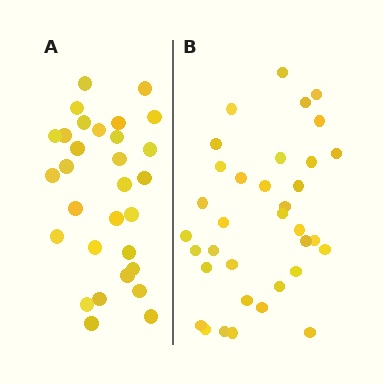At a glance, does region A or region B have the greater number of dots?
Region B (the right region) has more dots.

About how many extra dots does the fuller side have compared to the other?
Region B has about 5 more dots than region A.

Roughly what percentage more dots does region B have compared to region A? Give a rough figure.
About 15% more.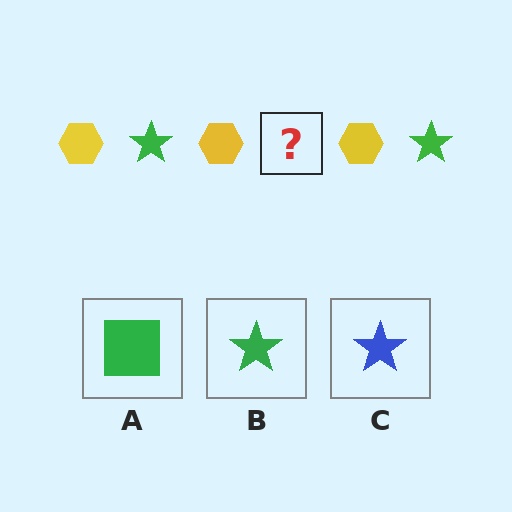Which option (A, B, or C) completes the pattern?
B.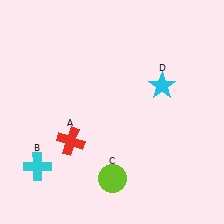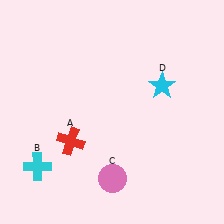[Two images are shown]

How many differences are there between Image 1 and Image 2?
There is 1 difference between the two images.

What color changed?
The circle (C) changed from lime in Image 1 to pink in Image 2.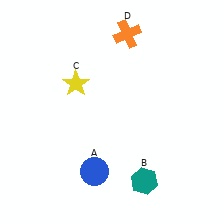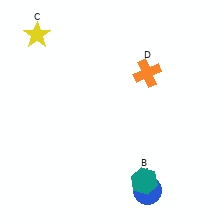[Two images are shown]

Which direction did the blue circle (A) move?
The blue circle (A) moved right.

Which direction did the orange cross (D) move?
The orange cross (D) moved down.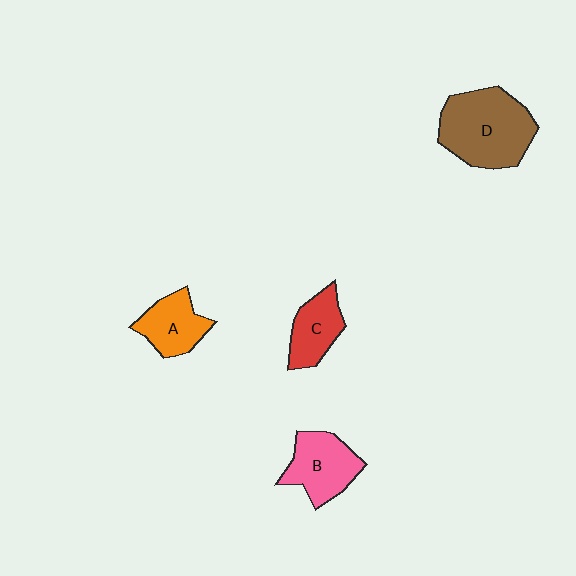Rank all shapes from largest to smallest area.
From largest to smallest: D (brown), B (pink), A (orange), C (red).